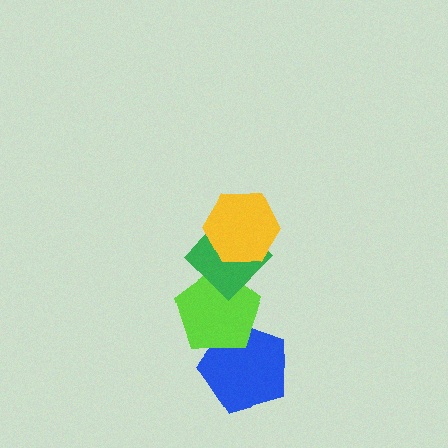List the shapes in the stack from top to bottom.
From top to bottom: the yellow hexagon, the green diamond, the lime pentagon, the blue pentagon.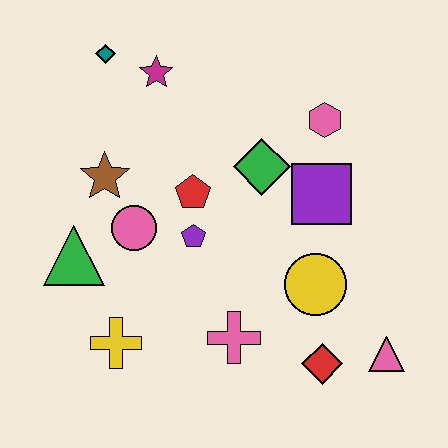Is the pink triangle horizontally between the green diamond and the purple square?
No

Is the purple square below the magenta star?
Yes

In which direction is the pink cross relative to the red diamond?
The pink cross is to the left of the red diamond.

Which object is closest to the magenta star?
The teal diamond is closest to the magenta star.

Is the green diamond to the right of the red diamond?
No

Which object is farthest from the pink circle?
The pink triangle is farthest from the pink circle.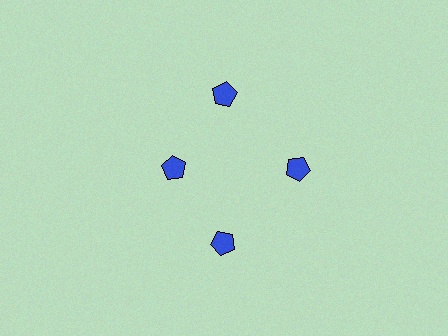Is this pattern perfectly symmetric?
No. The 4 blue pentagons are arranged in a ring, but one element near the 9 o'clock position is pulled inward toward the center, breaking the 4-fold rotational symmetry.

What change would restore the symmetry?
The symmetry would be restored by moving it outward, back onto the ring so that all 4 pentagons sit at equal angles and equal distance from the center.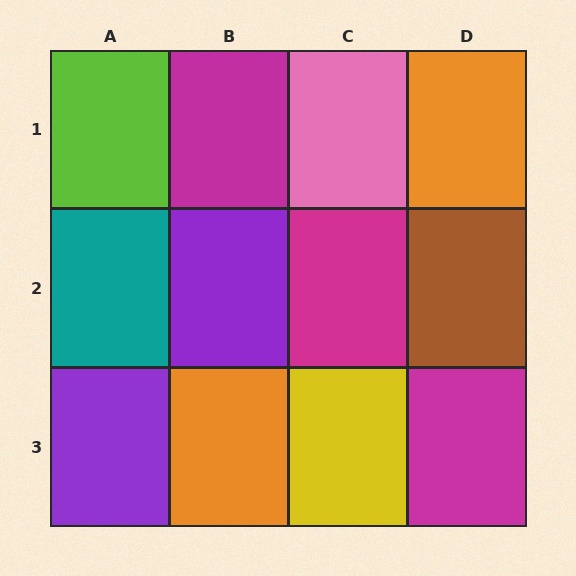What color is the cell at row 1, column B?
Magenta.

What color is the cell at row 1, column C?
Pink.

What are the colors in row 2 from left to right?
Teal, purple, magenta, brown.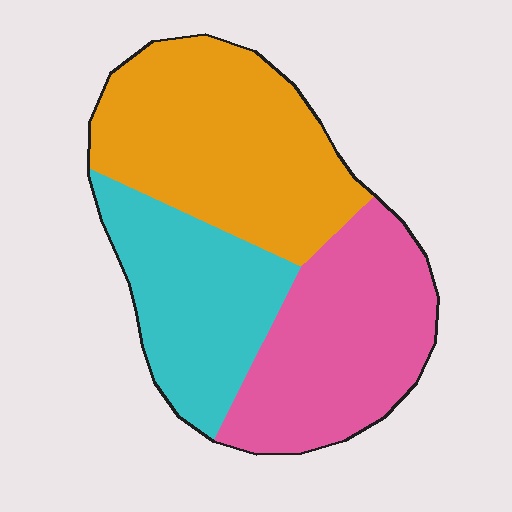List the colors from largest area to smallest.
From largest to smallest: orange, pink, cyan.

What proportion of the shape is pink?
Pink covers roughly 35% of the shape.